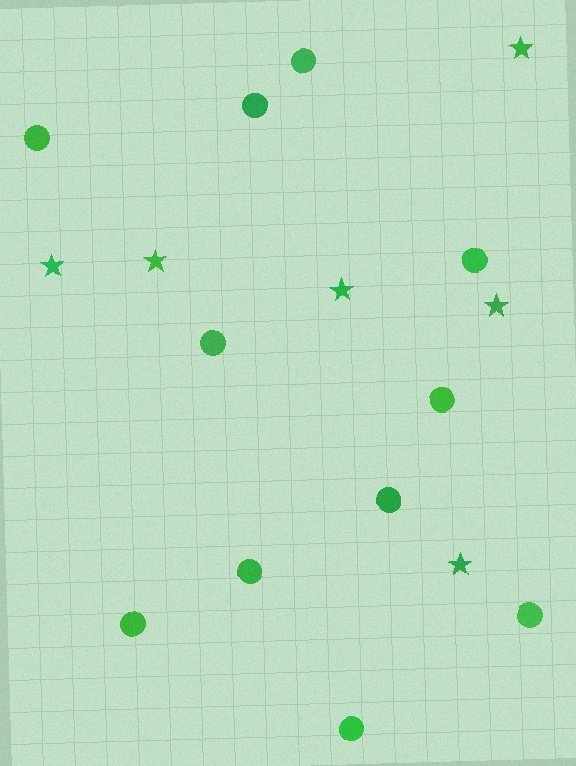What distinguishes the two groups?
There are 2 groups: one group of stars (6) and one group of circles (11).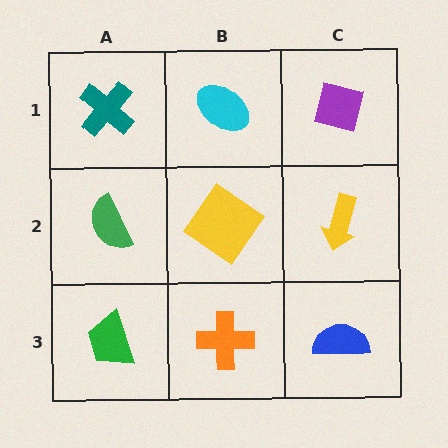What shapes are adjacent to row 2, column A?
A teal cross (row 1, column A), a green trapezoid (row 3, column A), a yellow diamond (row 2, column B).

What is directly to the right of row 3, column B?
A blue semicircle.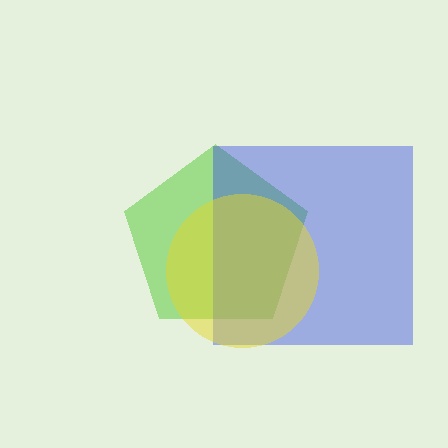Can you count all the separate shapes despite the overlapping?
Yes, there are 3 separate shapes.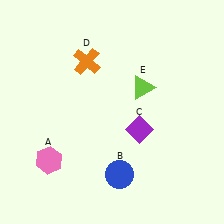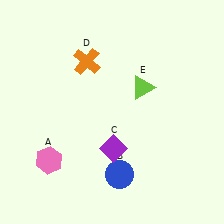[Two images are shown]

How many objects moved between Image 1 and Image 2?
1 object moved between the two images.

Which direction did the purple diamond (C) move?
The purple diamond (C) moved left.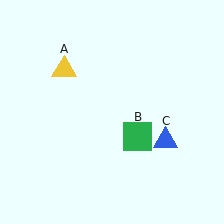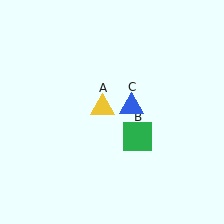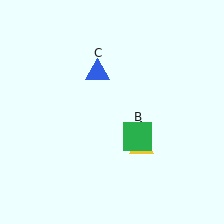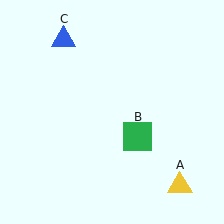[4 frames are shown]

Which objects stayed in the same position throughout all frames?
Green square (object B) remained stationary.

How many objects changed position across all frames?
2 objects changed position: yellow triangle (object A), blue triangle (object C).